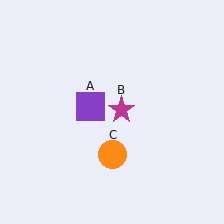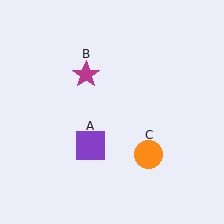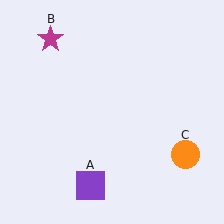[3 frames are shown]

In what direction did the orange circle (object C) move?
The orange circle (object C) moved right.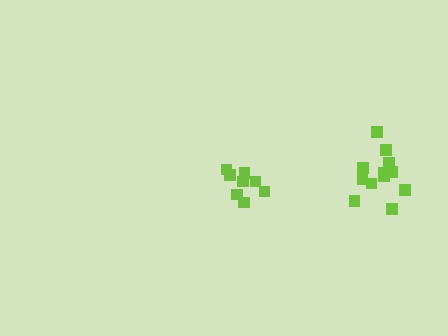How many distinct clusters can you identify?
There are 2 distinct clusters.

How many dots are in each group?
Group 1: 8 dots, Group 2: 12 dots (20 total).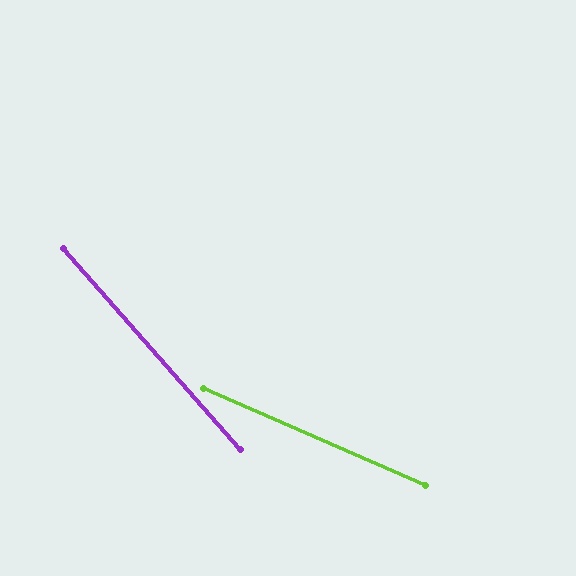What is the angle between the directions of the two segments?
Approximately 25 degrees.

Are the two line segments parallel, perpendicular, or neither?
Neither parallel nor perpendicular — they differ by about 25°.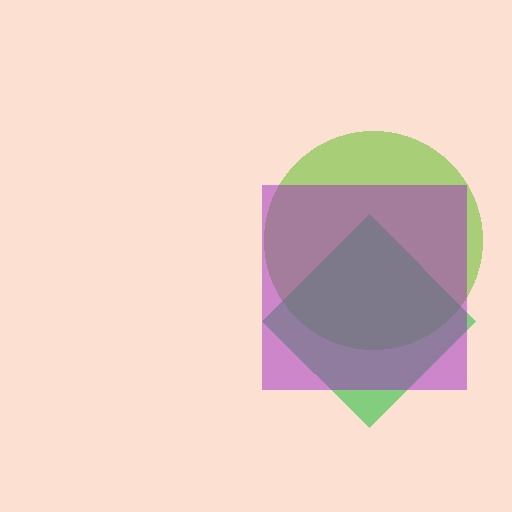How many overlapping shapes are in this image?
There are 3 overlapping shapes in the image.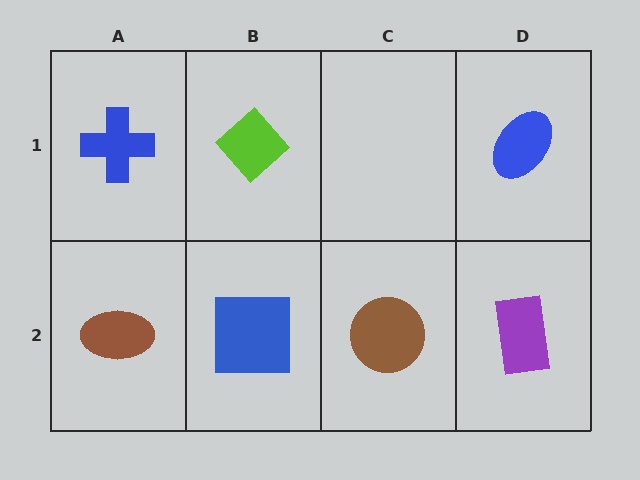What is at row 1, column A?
A blue cross.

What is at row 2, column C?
A brown circle.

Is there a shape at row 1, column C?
No, that cell is empty.